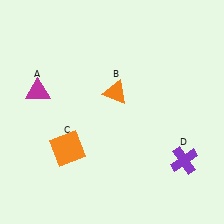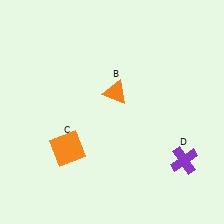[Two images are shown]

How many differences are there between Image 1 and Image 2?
There is 1 difference between the two images.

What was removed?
The magenta triangle (A) was removed in Image 2.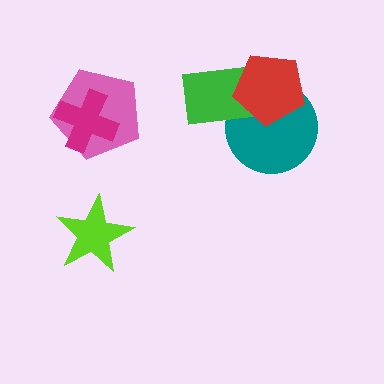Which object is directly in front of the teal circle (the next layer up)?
The green rectangle is directly in front of the teal circle.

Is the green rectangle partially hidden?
Yes, it is partially covered by another shape.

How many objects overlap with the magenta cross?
1 object overlaps with the magenta cross.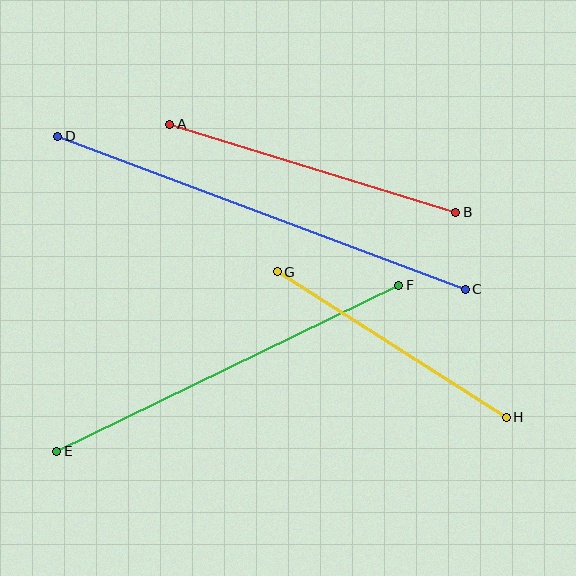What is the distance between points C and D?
The distance is approximately 435 pixels.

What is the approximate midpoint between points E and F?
The midpoint is at approximately (228, 368) pixels.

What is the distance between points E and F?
The distance is approximately 380 pixels.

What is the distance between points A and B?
The distance is approximately 299 pixels.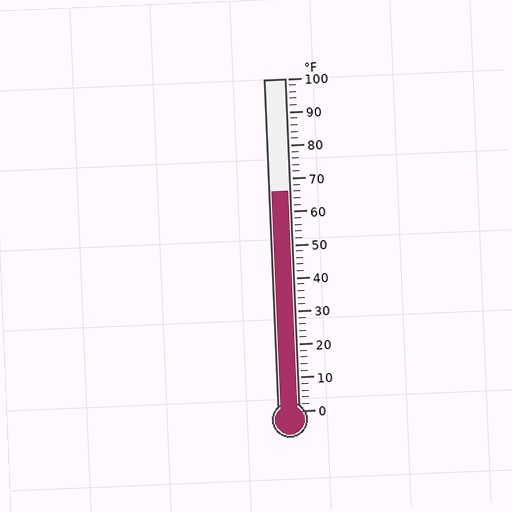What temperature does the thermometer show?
The thermometer shows approximately 66°F.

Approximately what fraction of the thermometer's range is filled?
The thermometer is filled to approximately 65% of its range.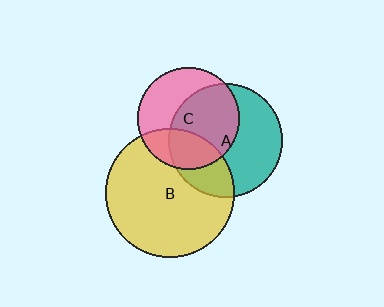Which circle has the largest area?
Circle B (yellow).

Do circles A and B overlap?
Yes.